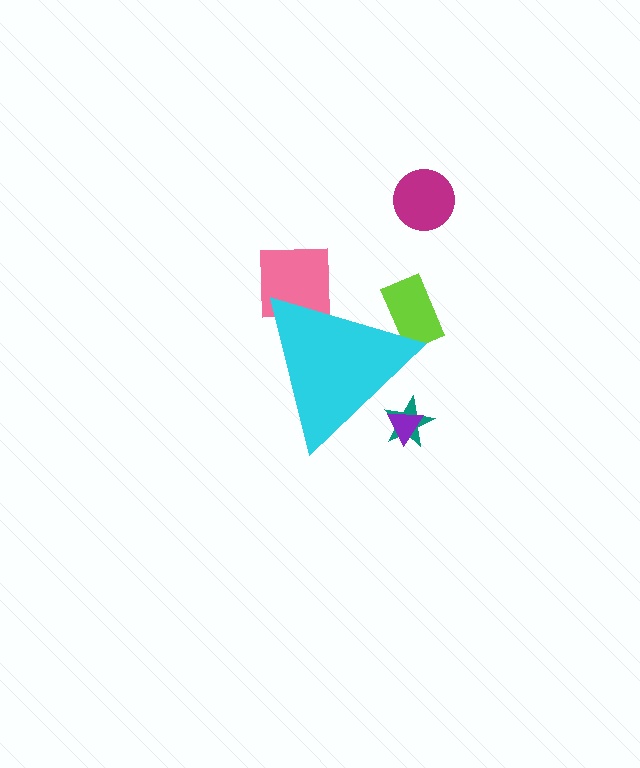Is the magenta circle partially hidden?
No, the magenta circle is fully visible.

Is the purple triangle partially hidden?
Yes, the purple triangle is partially hidden behind the cyan triangle.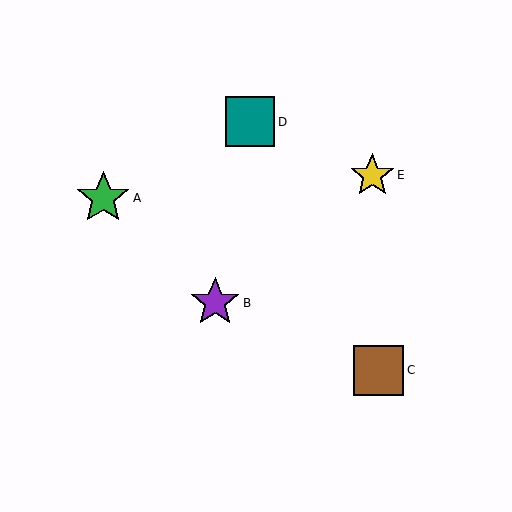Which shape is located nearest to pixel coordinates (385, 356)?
The brown square (labeled C) at (378, 370) is nearest to that location.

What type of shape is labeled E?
Shape E is a yellow star.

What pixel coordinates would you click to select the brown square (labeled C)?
Click at (378, 370) to select the brown square C.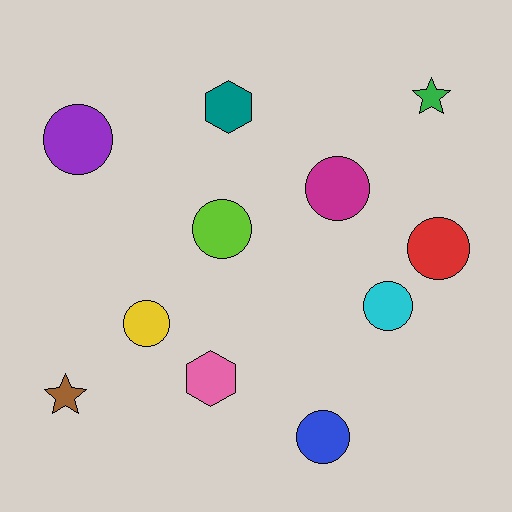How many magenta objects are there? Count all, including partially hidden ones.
There is 1 magenta object.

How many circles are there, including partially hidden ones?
There are 7 circles.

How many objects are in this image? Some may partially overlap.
There are 11 objects.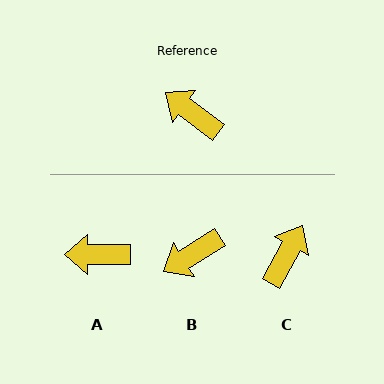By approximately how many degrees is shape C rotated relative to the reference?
Approximately 82 degrees clockwise.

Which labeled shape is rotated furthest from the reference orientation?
C, about 82 degrees away.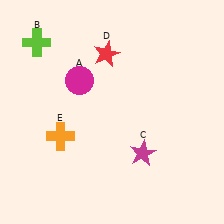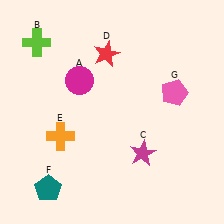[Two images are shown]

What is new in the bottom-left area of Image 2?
A teal pentagon (F) was added in the bottom-left area of Image 2.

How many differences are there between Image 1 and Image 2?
There are 2 differences between the two images.